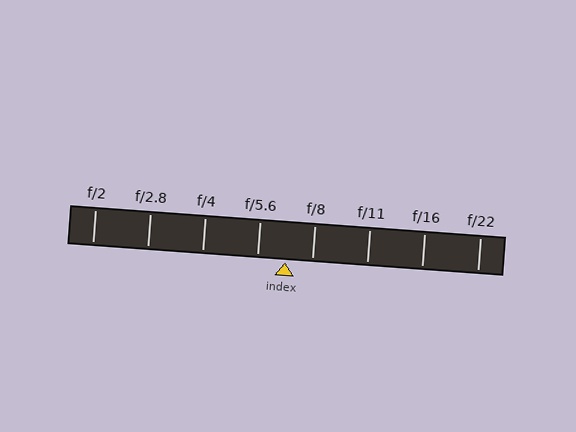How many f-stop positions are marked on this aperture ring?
There are 8 f-stop positions marked.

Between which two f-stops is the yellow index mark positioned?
The index mark is between f/5.6 and f/8.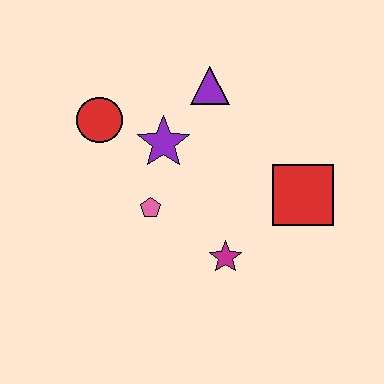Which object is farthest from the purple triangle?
The magenta star is farthest from the purple triangle.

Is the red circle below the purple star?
No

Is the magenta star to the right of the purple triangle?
Yes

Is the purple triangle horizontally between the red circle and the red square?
Yes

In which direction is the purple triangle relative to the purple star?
The purple triangle is above the purple star.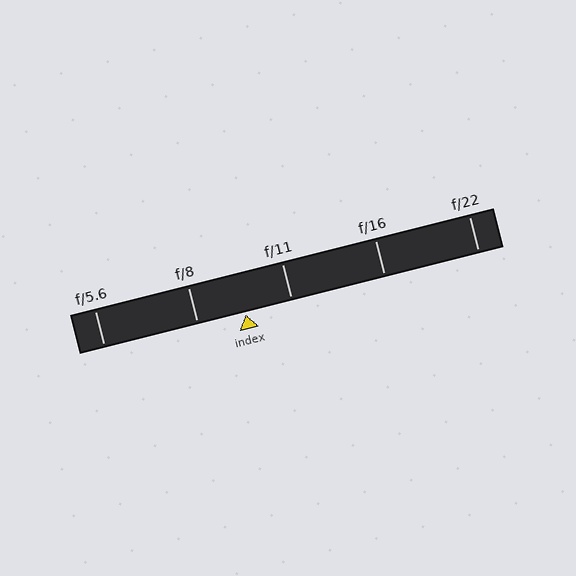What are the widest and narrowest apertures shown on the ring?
The widest aperture shown is f/5.6 and the narrowest is f/22.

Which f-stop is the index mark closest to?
The index mark is closest to f/11.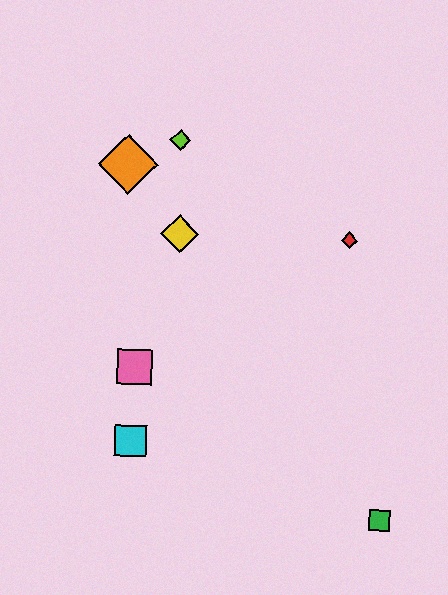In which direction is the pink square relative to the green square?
The pink square is to the left of the green square.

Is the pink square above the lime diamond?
No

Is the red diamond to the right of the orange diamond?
Yes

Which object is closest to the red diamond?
The yellow diamond is closest to the red diamond.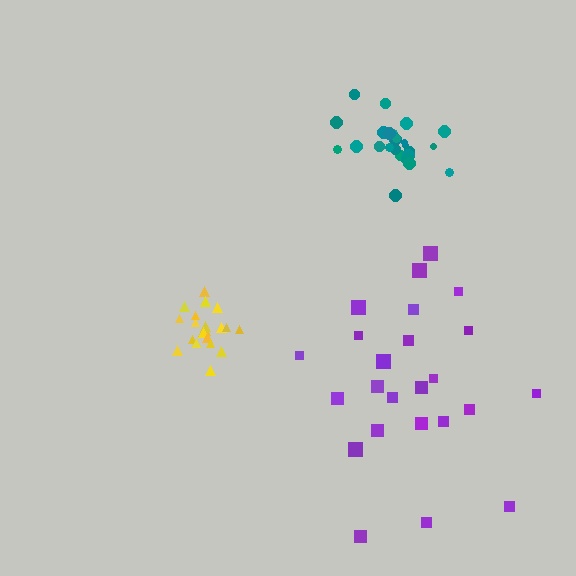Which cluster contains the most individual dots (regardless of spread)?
Teal (25).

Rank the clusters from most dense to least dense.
yellow, teal, purple.